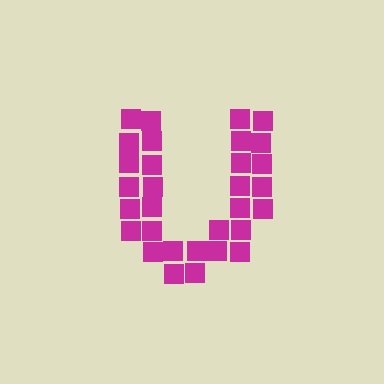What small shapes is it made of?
It is made of small squares.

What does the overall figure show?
The overall figure shows the letter U.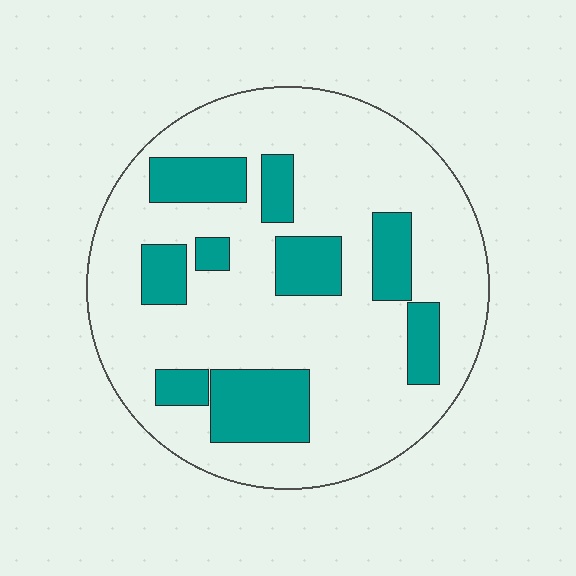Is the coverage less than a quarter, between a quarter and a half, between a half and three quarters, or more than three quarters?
Less than a quarter.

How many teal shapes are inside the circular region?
9.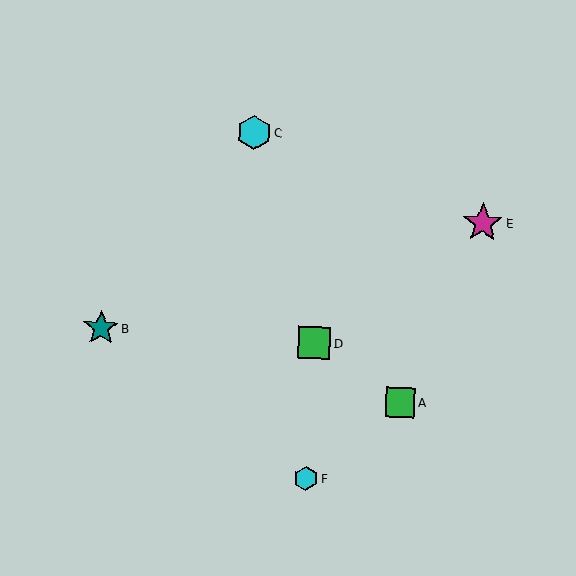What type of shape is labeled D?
Shape D is a green square.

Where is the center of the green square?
The center of the green square is at (314, 343).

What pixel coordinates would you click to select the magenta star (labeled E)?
Click at (483, 223) to select the magenta star E.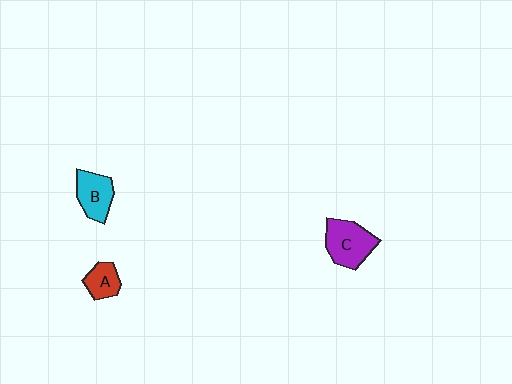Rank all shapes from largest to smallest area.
From largest to smallest: C (purple), B (cyan), A (red).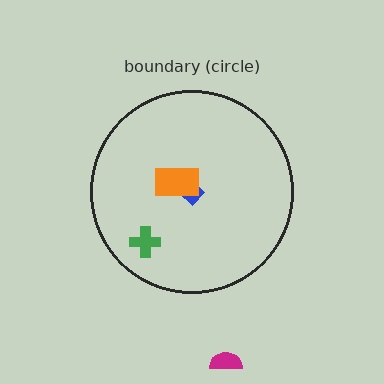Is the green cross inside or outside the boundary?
Inside.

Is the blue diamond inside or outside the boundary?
Inside.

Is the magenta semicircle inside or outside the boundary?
Outside.